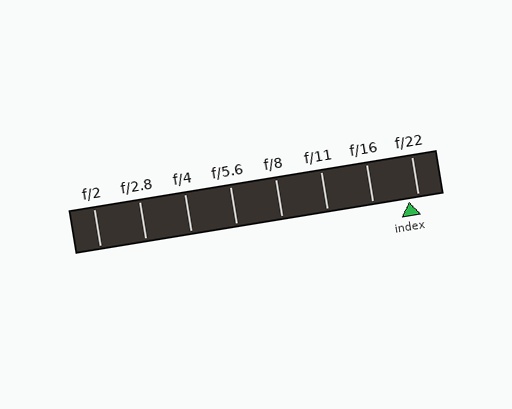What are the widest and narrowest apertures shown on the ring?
The widest aperture shown is f/2 and the narrowest is f/22.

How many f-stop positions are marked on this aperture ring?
There are 8 f-stop positions marked.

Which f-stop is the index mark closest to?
The index mark is closest to f/22.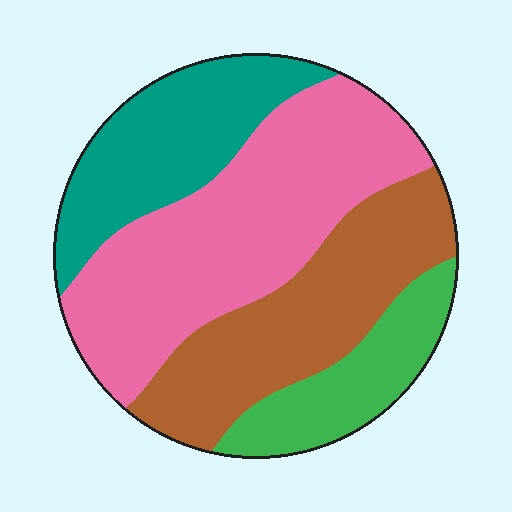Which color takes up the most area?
Pink, at roughly 40%.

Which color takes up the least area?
Green, at roughly 15%.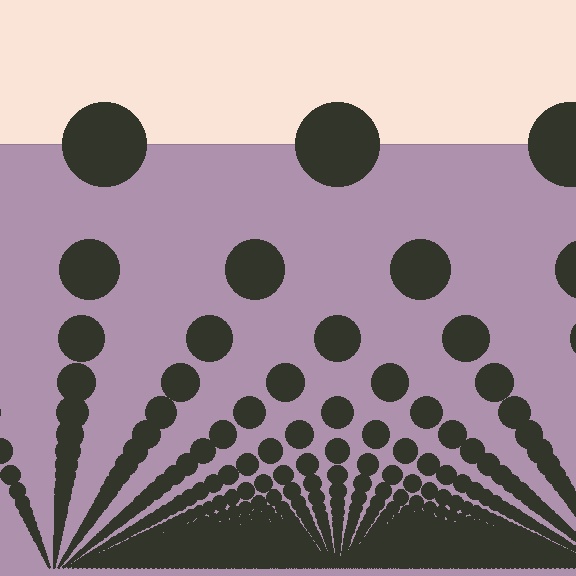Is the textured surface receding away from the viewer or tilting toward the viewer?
The surface appears to tilt toward the viewer. Texture elements get larger and sparser toward the top.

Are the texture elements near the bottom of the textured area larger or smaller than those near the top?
Smaller. The gradient is inverted — elements near the bottom are smaller and denser.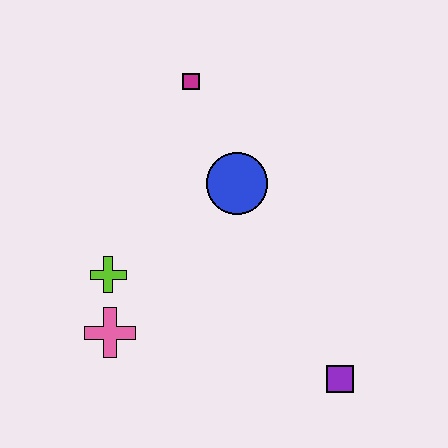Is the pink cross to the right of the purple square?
No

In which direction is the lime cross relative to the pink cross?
The lime cross is above the pink cross.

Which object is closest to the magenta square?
The blue circle is closest to the magenta square.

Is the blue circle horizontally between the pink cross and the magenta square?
No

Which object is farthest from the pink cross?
The magenta square is farthest from the pink cross.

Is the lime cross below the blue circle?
Yes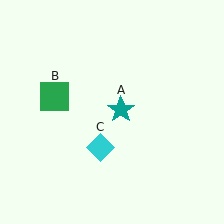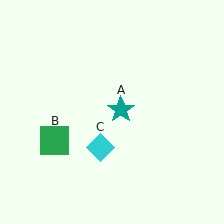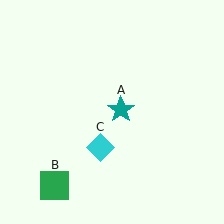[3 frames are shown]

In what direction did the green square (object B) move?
The green square (object B) moved down.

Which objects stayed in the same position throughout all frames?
Teal star (object A) and cyan diamond (object C) remained stationary.